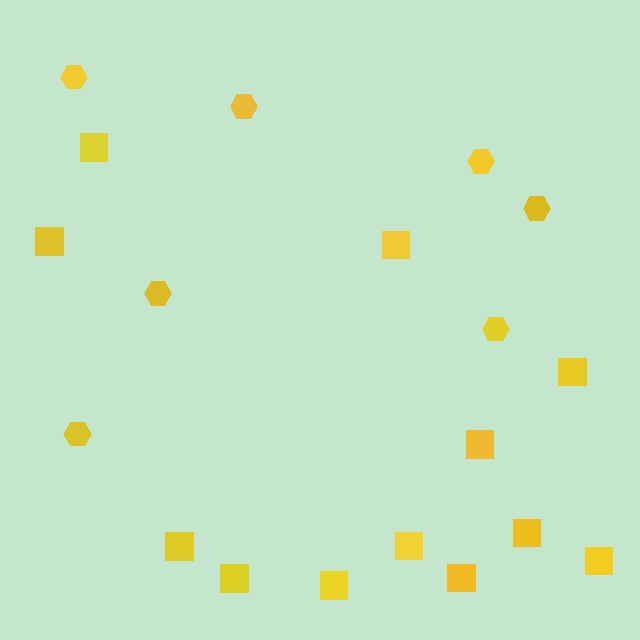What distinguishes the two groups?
There are 2 groups: one group of squares (12) and one group of hexagons (7).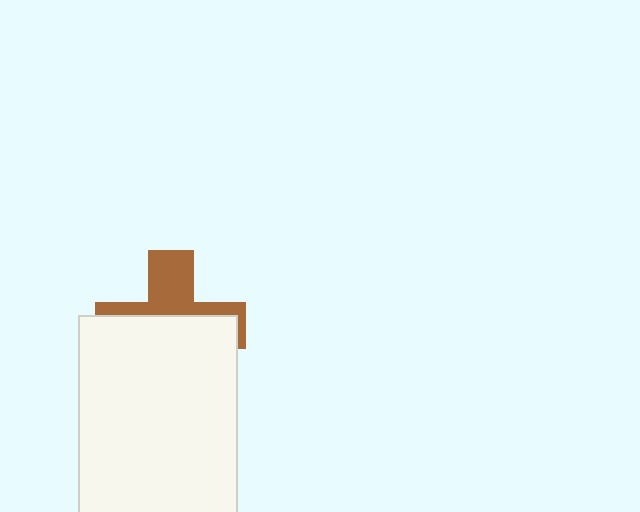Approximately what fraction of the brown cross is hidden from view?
Roughly 60% of the brown cross is hidden behind the white rectangle.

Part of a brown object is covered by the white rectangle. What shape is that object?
It is a cross.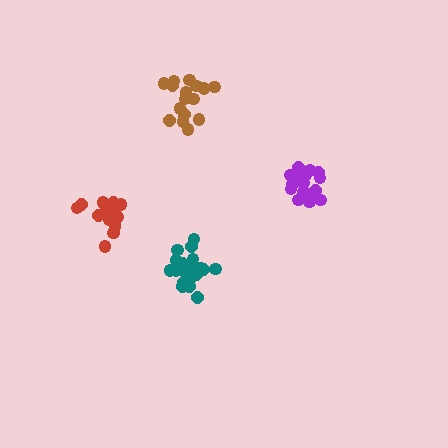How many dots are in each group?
Group 1: 18 dots, Group 2: 18 dots, Group 3: 21 dots, Group 4: 16 dots (73 total).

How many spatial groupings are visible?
There are 4 spatial groupings.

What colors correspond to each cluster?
The clusters are colored: red, purple, teal, brown.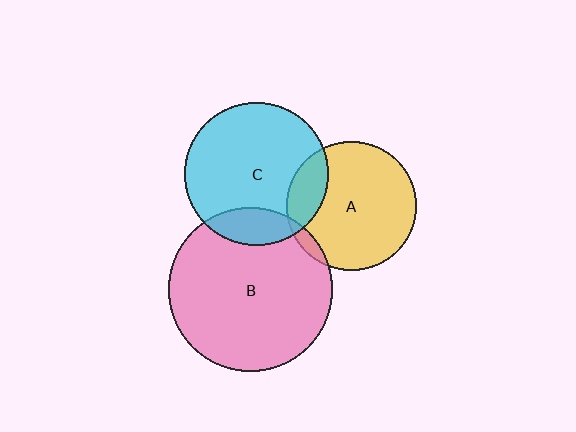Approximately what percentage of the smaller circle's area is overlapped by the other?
Approximately 15%.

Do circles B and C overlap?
Yes.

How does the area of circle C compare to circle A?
Approximately 1.2 times.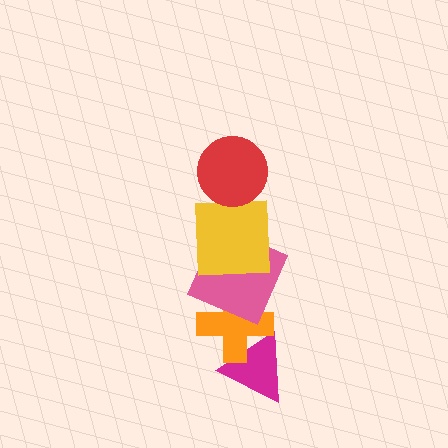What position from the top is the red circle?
The red circle is 1st from the top.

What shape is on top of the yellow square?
The red circle is on top of the yellow square.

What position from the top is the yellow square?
The yellow square is 2nd from the top.